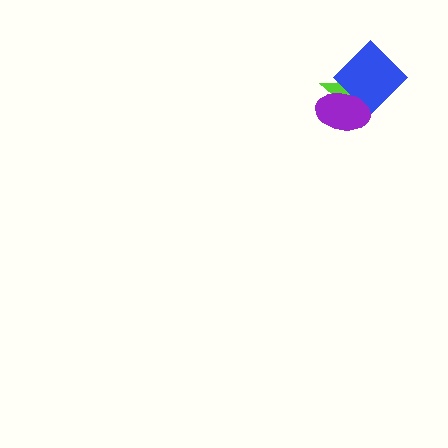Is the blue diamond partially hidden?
Yes, it is partially covered by another shape.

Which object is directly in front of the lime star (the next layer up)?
The blue diamond is directly in front of the lime star.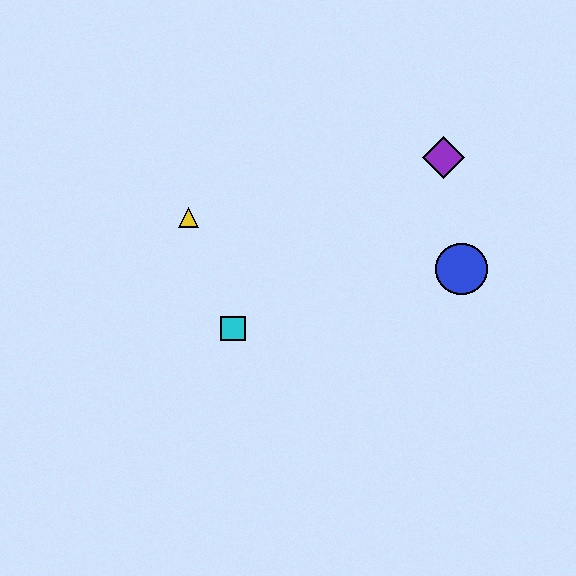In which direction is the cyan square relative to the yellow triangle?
The cyan square is below the yellow triangle.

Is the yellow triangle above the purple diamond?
No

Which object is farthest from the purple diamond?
The cyan square is farthest from the purple diamond.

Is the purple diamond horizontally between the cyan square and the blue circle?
Yes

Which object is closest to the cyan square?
The yellow triangle is closest to the cyan square.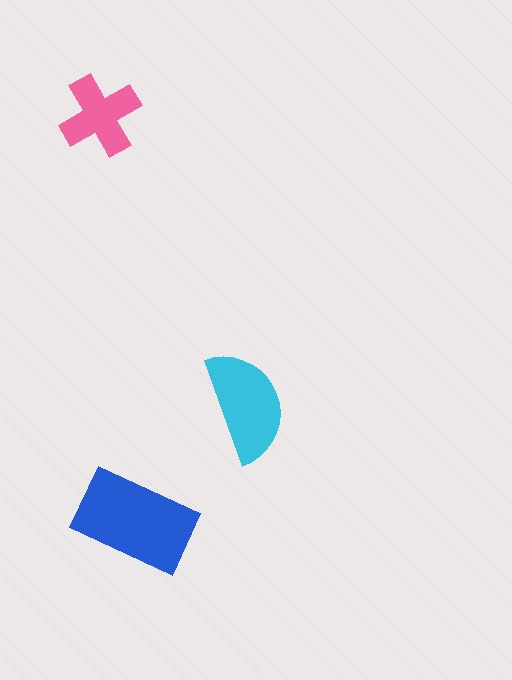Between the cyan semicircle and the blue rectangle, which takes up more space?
The blue rectangle.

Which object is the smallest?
The pink cross.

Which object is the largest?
The blue rectangle.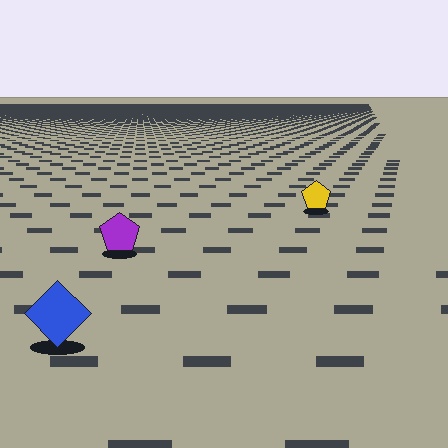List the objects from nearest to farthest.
From nearest to farthest: the blue diamond, the purple pentagon, the yellow pentagon.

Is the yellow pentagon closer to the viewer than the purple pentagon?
No. The purple pentagon is closer — you can tell from the texture gradient: the ground texture is coarser near it.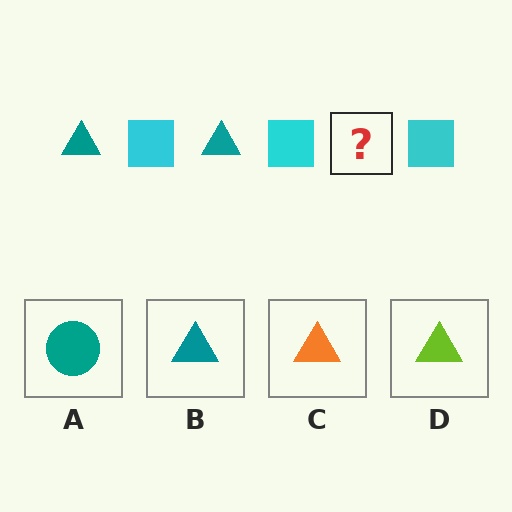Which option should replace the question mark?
Option B.